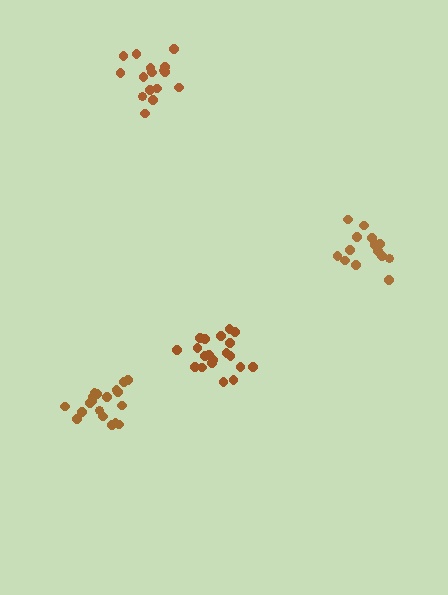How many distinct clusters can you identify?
There are 4 distinct clusters.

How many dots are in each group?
Group 1: 16 dots, Group 2: 20 dots, Group 3: 15 dots, Group 4: 19 dots (70 total).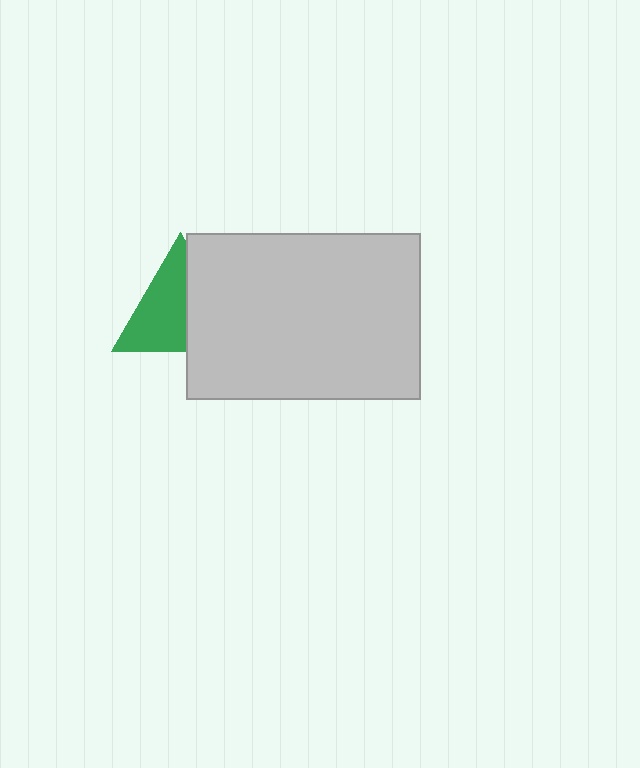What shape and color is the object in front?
The object in front is a light gray rectangle.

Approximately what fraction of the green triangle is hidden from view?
Roughly 43% of the green triangle is hidden behind the light gray rectangle.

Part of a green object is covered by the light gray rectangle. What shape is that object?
It is a triangle.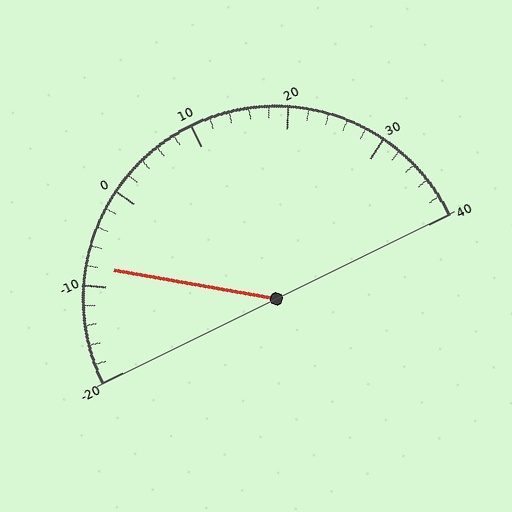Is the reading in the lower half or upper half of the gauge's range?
The reading is in the lower half of the range (-20 to 40).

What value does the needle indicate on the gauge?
The needle indicates approximately -8.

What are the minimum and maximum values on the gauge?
The gauge ranges from -20 to 40.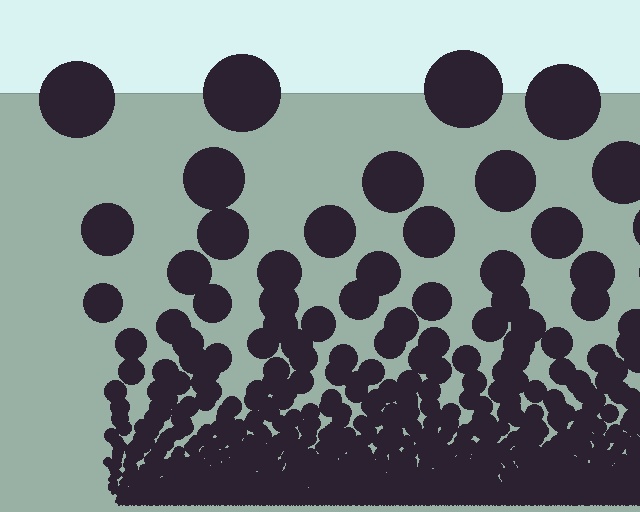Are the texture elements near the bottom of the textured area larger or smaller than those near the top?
Smaller. The gradient is inverted — elements near the bottom are smaller and denser.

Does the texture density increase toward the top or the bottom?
Density increases toward the bottom.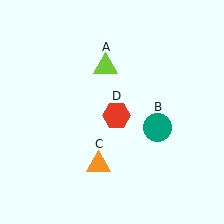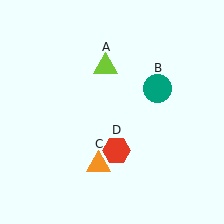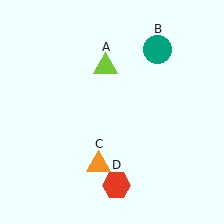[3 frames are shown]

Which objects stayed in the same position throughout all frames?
Lime triangle (object A) and orange triangle (object C) remained stationary.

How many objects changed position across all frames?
2 objects changed position: teal circle (object B), red hexagon (object D).